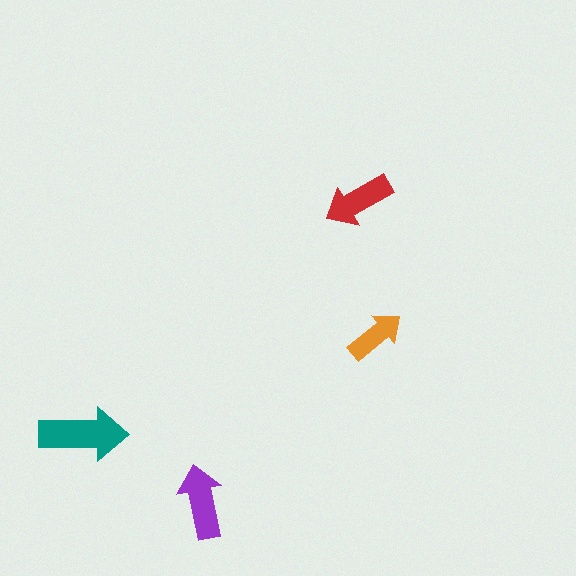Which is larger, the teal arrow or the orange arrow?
The teal one.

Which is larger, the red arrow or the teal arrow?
The teal one.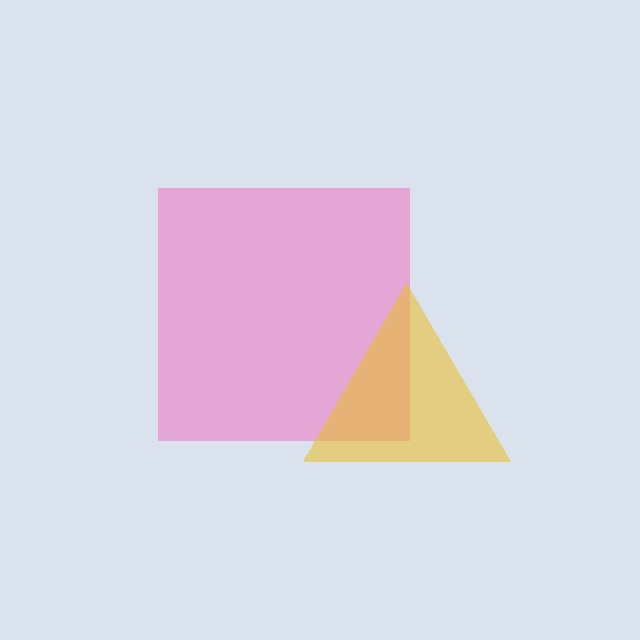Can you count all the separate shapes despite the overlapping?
Yes, there are 2 separate shapes.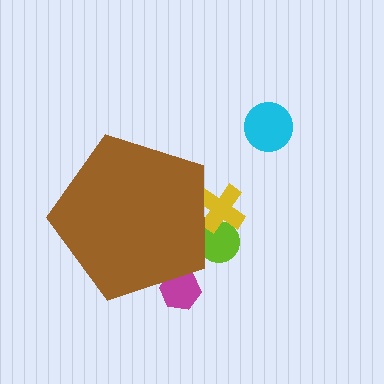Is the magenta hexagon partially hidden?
Yes, the magenta hexagon is partially hidden behind the brown pentagon.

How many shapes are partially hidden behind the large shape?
3 shapes are partially hidden.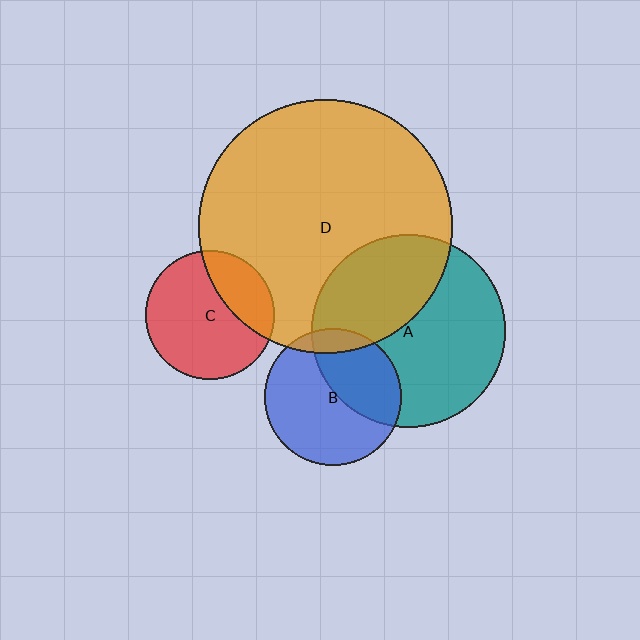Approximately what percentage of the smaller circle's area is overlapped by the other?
Approximately 10%.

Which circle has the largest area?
Circle D (orange).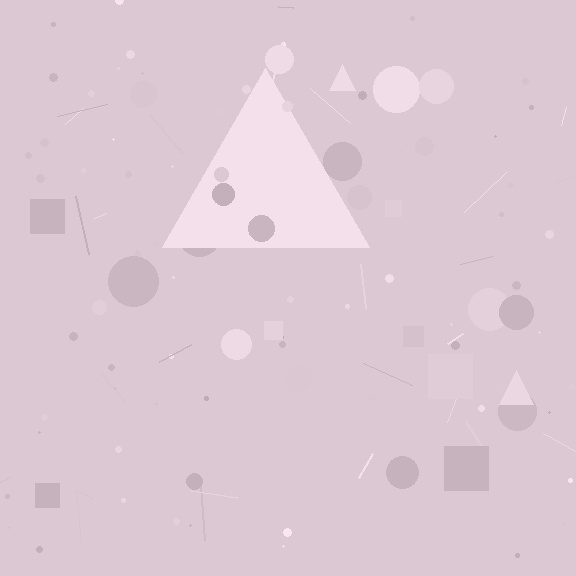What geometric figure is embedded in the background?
A triangle is embedded in the background.